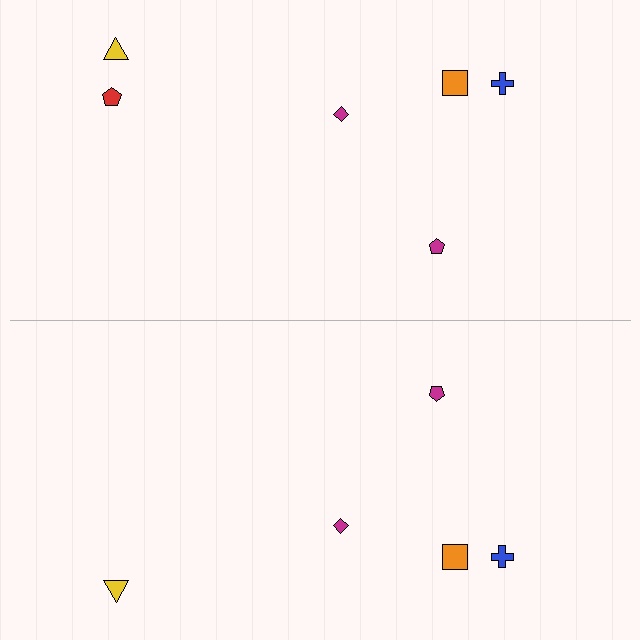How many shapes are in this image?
There are 11 shapes in this image.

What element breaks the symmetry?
A red pentagon is missing from the bottom side.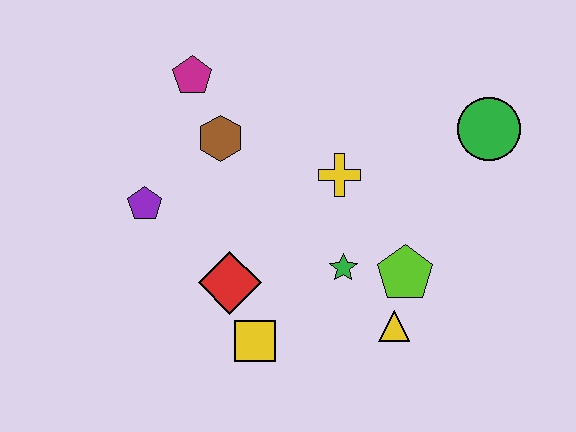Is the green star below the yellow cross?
Yes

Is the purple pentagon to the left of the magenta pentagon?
Yes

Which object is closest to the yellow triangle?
The lime pentagon is closest to the yellow triangle.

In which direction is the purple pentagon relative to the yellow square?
The purple pentagon is above the yellow square.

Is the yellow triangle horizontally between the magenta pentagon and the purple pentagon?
No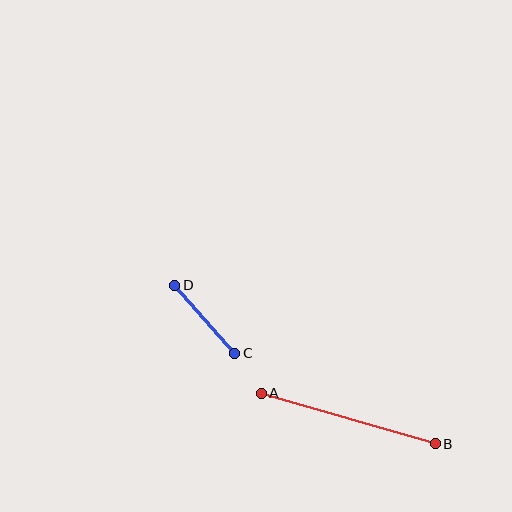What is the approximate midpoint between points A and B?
The midpoint is at approximately (348, 418) pixels.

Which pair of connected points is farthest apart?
Points A and B are farthest apart.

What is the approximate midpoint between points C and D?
The midpoint is at approximately (205, 319) pixels.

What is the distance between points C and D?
The distance is approximately 91 pixels.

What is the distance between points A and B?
The distance is approximately 181 pixels.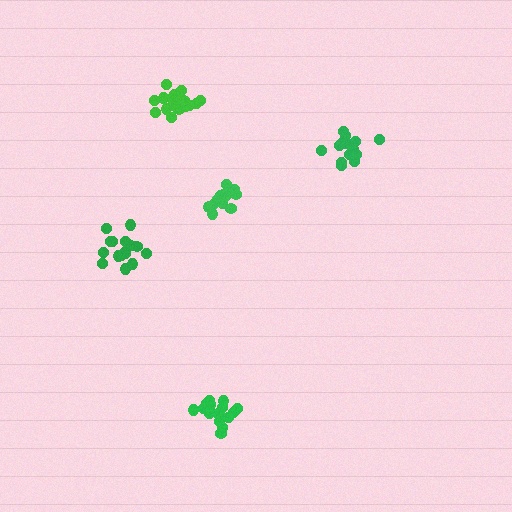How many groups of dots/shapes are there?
There are 5 groups.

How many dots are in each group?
Group 1: 17 dots, Group 2: 16 dots, Group 3: 16 dots, Group 4: 18 dots, Group 5: 16 dots (83 total).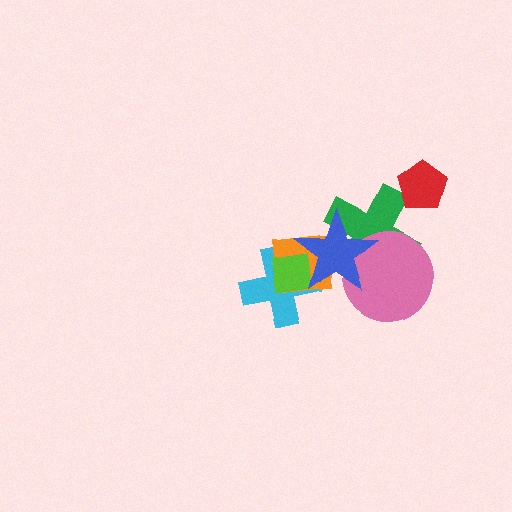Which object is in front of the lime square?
The blue star is in front of the lime square.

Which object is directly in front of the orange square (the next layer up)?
The lime square is directly in front of the orange square.